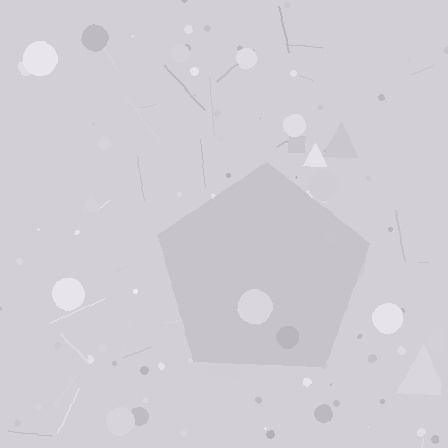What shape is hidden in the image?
A pentagon is hidden in the image.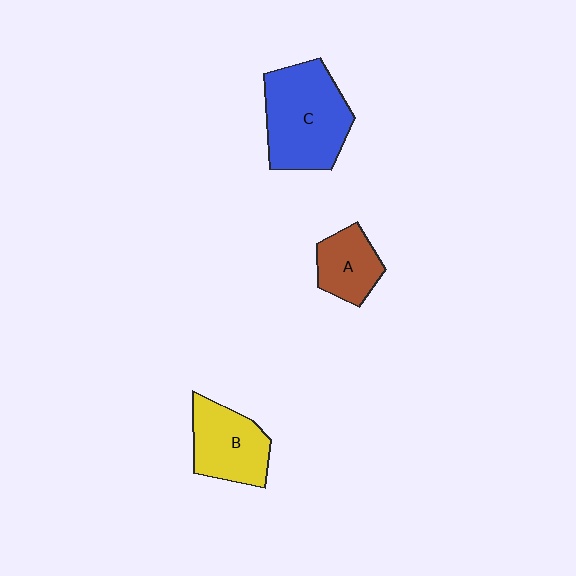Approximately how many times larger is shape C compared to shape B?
Approximately 1.5 times.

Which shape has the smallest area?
Shape A (brown).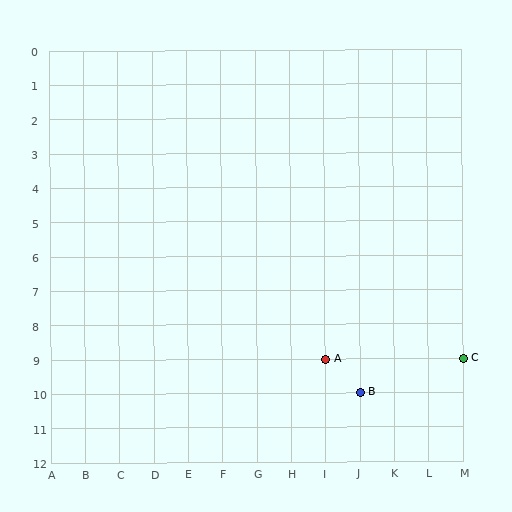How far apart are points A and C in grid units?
Points A and C are 4 columns apart.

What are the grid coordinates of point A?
Point A is at grid coordinates (I, 9).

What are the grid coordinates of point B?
Point B is at grid coordinates (J, 10).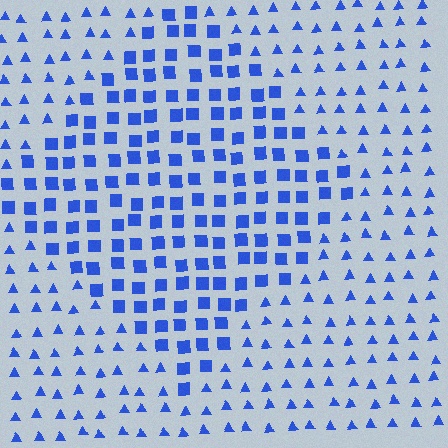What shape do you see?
I see a diamond.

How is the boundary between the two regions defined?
The boundary is defined by a change in element shape: squares inside vs. triangles outside. All elements share the same color and spacing.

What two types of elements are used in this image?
The image uses squares inside the diamond region and triangles outside it.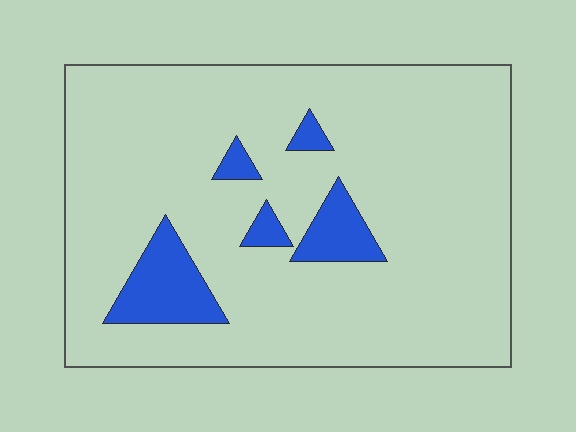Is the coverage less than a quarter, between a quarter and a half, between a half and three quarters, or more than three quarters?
Less than a quarter.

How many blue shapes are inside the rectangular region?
5.